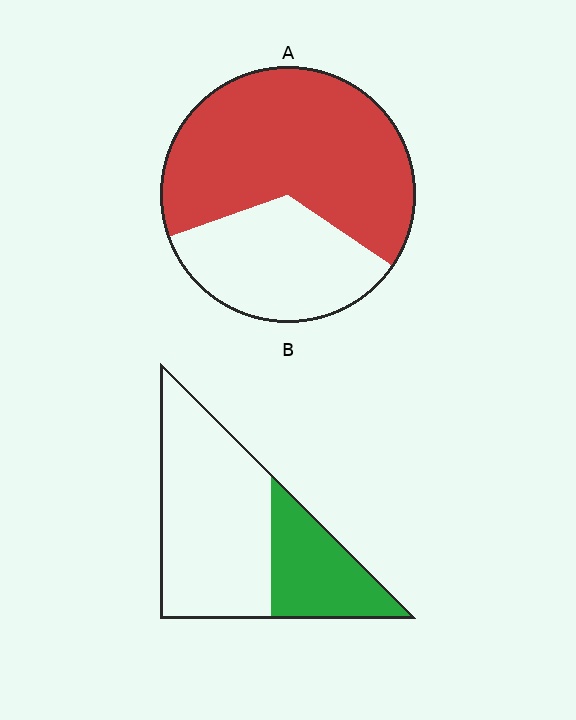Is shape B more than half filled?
No.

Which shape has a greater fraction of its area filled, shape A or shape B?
Shape A.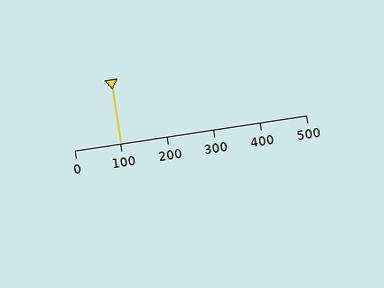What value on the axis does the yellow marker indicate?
The marker indicates approximately 100.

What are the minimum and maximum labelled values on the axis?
The axis runs from 0 to 500.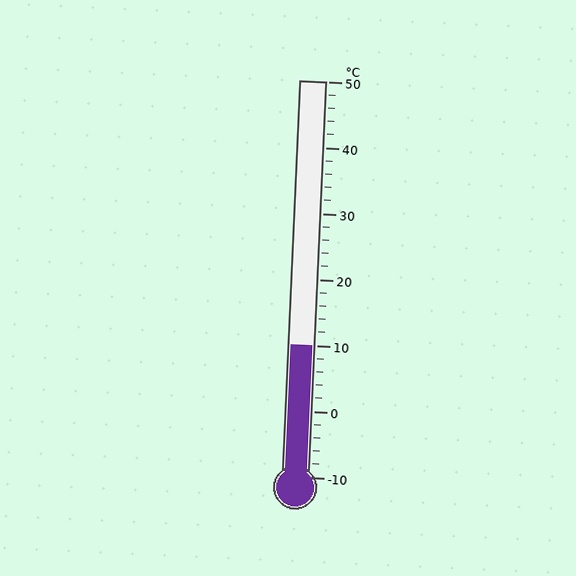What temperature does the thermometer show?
The thermometer shows approximately 10°C.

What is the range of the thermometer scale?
The thermometer scale ranges from -10°C to 50°C.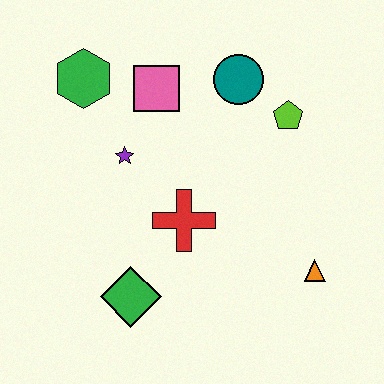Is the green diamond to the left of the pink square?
Yes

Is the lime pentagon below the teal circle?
Yes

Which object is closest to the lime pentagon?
The teal circle is closest to the lime pentagon.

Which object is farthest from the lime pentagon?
The green diamond is farthest from the lime pentagon.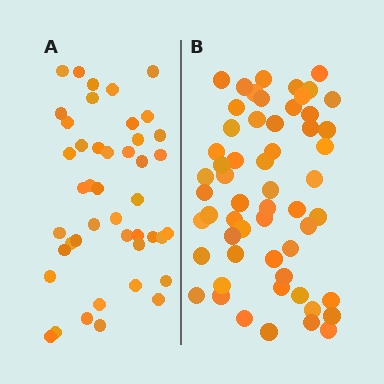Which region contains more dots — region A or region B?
Region B (the right region) has more dots.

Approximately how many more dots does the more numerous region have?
Region B has approximately 15 more dots than region A.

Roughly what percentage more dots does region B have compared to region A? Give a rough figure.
About 30% more.